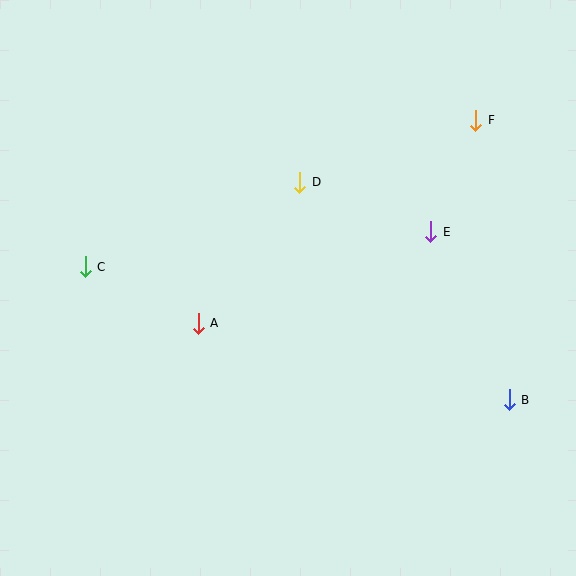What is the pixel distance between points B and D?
The distance between B and D is 302 pixels.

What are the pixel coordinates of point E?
Point E is at (431, 232).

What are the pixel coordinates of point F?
Point F is at (476, 120).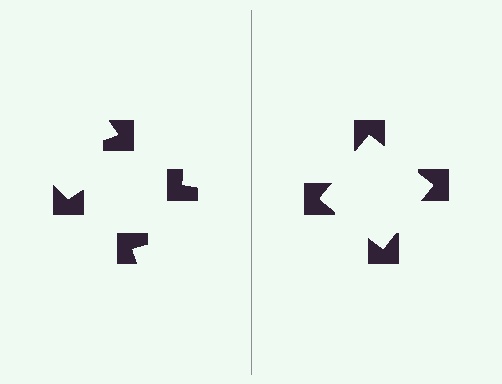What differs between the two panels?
The notched squares are positioned identically on both sides; only the wedge orientations differ. On the right they align to a square; on the left they are misaligned.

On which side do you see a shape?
An illusory square appears on the right side. On the left side the wedge cuts are rotated, so no coherent shape forms.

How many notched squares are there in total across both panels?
8 — 4 on each side.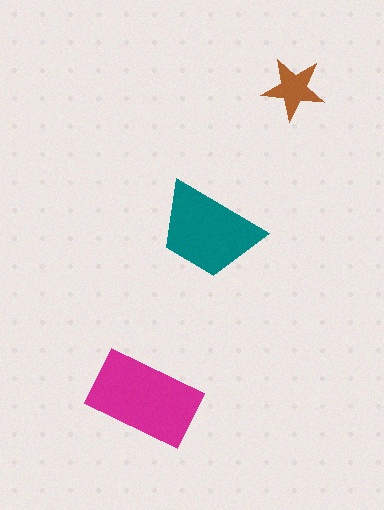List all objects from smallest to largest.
The brown star, the teal trapezoid, the magenta rectangle.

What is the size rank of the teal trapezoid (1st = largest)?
2nd.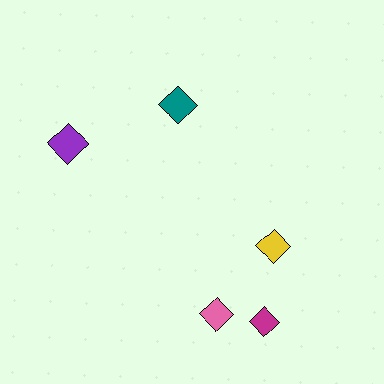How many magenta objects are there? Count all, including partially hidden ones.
There is 1 magenta object.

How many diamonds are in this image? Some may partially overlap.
There are 5 diamonds.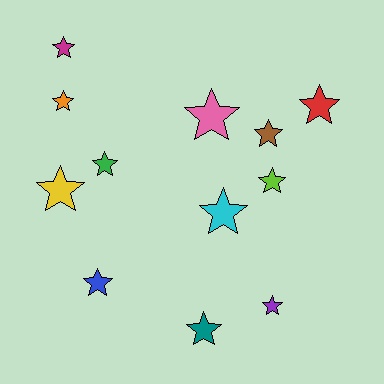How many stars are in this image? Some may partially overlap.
There are 12 stars.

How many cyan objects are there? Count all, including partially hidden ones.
There is 1 cyan object.